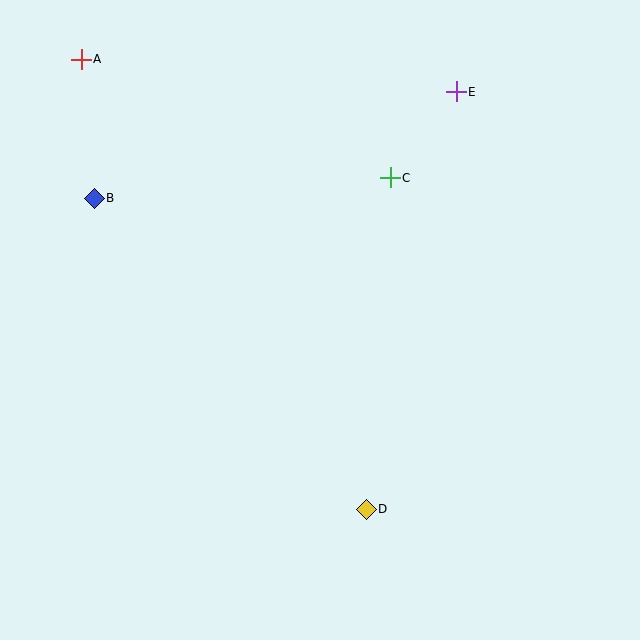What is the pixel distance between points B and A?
The distance between B and A is 140 pixels.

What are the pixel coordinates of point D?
Point D is at (366, 509).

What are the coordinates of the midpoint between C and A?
The midpoint between C and A is at (236, 119).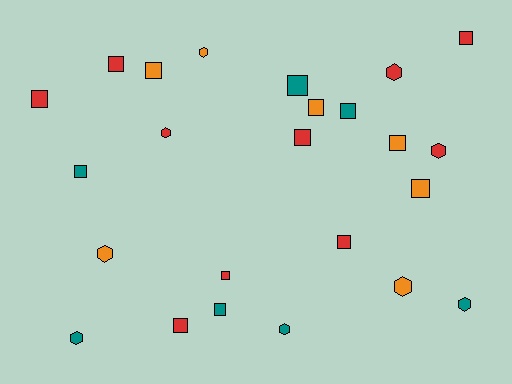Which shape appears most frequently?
Square, with 15 objects.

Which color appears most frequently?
Red, with 10 objects.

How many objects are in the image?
There are 24 objects.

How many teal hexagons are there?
There are 3 teal hexagons.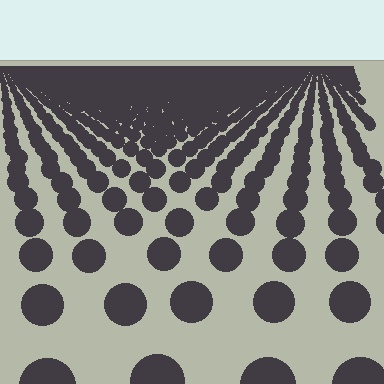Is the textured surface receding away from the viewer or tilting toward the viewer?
The surface is receding away from the viewer. Texture elements get smaller and denser toward the top.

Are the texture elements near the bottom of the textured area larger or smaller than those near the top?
Larger. Near the bottom, elements are closer to the viewer and appear at a bigger on-screen size.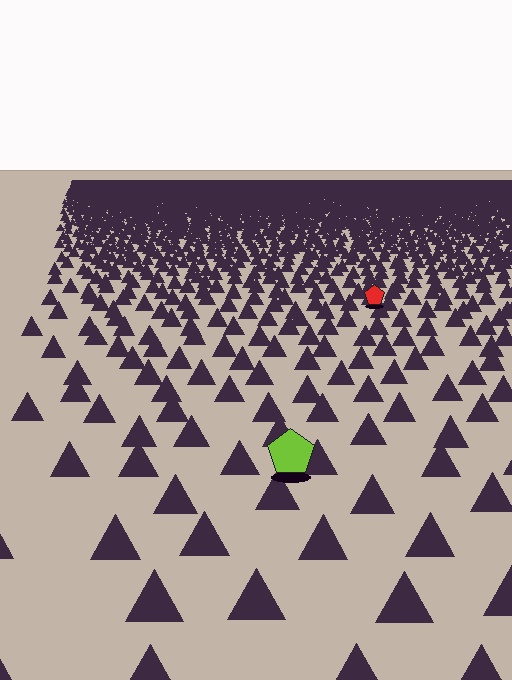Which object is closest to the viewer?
The lime pentagon is closest. The texture marks near it are larger and more spread out.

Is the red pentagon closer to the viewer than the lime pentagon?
No. The lime pentagon is closer — you can tell from the texture gradient: the ground texture is coarser near it.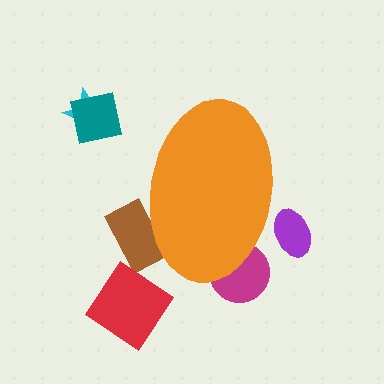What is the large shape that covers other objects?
An orange ellipse.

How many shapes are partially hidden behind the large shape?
3 shapes are partially hidden.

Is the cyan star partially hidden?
No, the cyan star is fully visible.